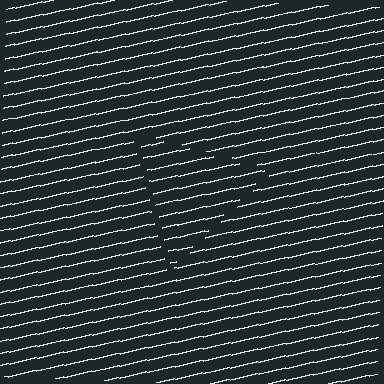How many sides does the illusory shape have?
3 sides — the line-ends trace a triangle.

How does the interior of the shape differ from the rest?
The interior of the shape contains the same grating, shifted by half a period — the contour is defined by the phase discontinuity where line-ends from the inner and outer gratings abut.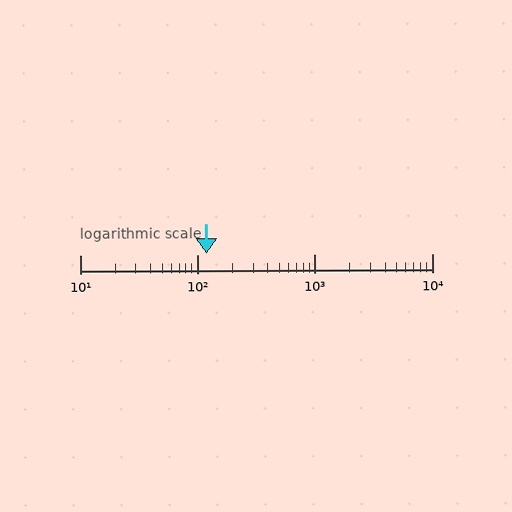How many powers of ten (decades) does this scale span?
The scale spans 3 decades, from 10 to 10000.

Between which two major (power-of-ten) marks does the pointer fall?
The pointer is between 100 and 1000.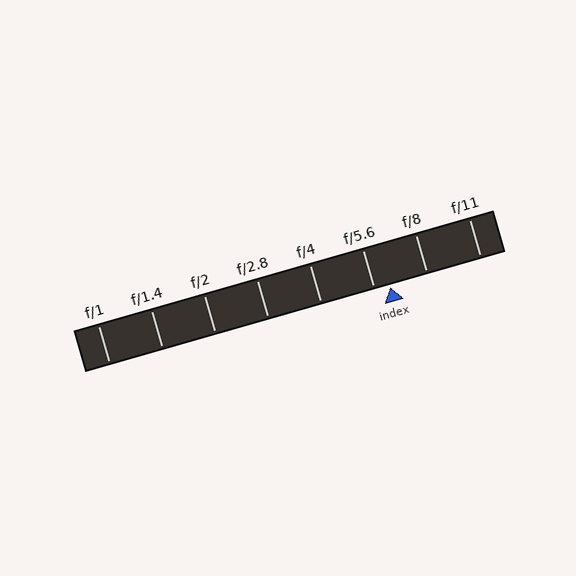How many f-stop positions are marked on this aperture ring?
There are 8 f-stop positions marked.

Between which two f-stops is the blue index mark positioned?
The index mark is between f/5.6 and f/8.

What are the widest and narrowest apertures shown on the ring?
The widest aperture shown is f/1 and the narrowest is f/11.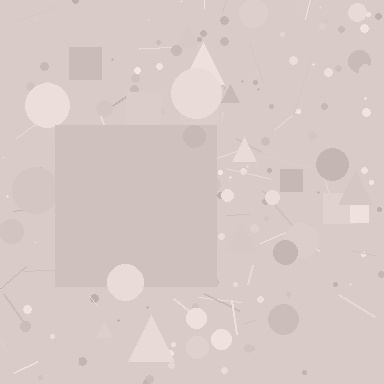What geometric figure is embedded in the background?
A square is embedded in the background.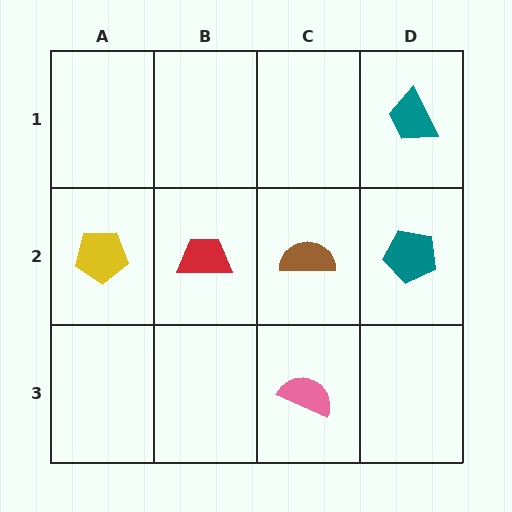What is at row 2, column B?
A red trapezoid.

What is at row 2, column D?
A teal pentagon.